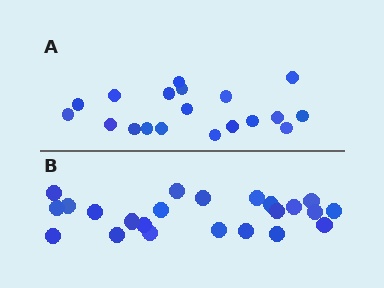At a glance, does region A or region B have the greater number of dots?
Region B (the bottom region) has more dots.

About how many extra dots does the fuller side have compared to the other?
Region B has about 4 more dots than region A.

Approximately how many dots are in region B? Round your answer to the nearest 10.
About 20 dots. (The exact count is 23, which rounds to 20.)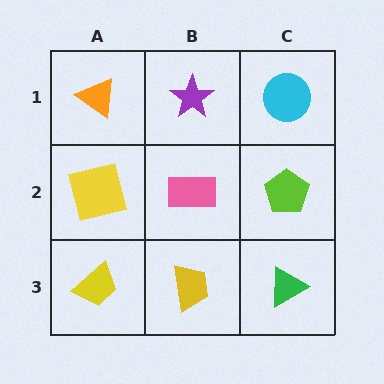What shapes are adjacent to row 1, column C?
A lime pentagon (row 2, column C), a purple star (row 1, column B).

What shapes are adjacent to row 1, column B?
A pink rectangle (row 2, column B), an orange triangle (row 1, column A), a cyan circle (row 1, column C).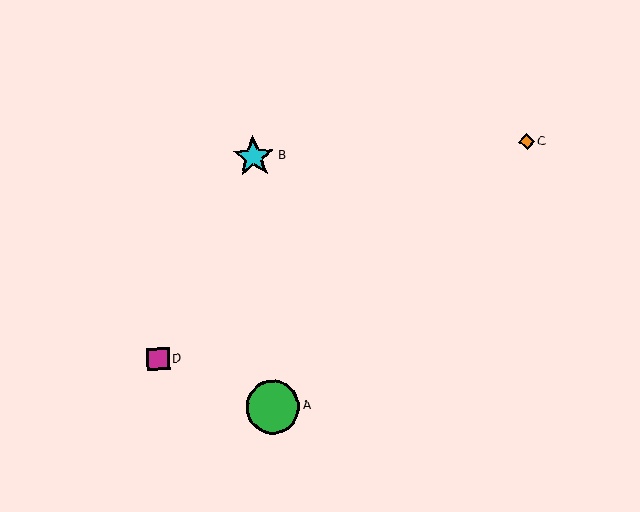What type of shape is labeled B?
Shape B is a cyan star.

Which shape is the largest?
The green circle (labeled A) is the largest.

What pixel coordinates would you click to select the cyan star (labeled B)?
Click at (254, 157) to select the cyan star B.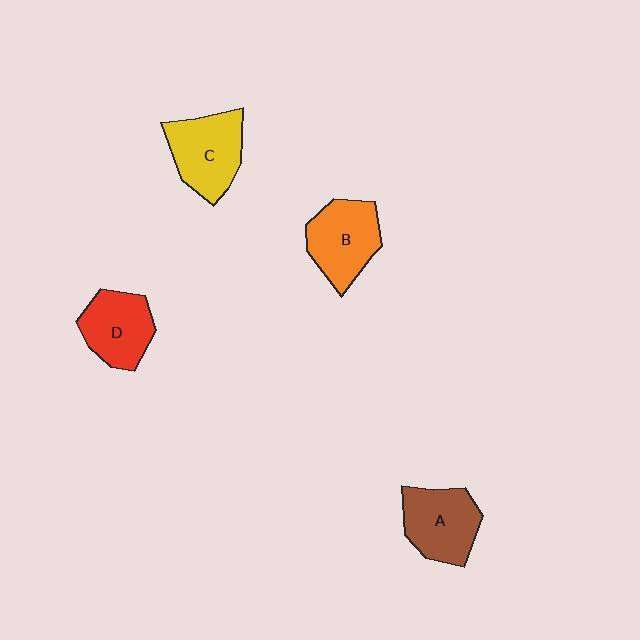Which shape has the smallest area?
Shape D (red).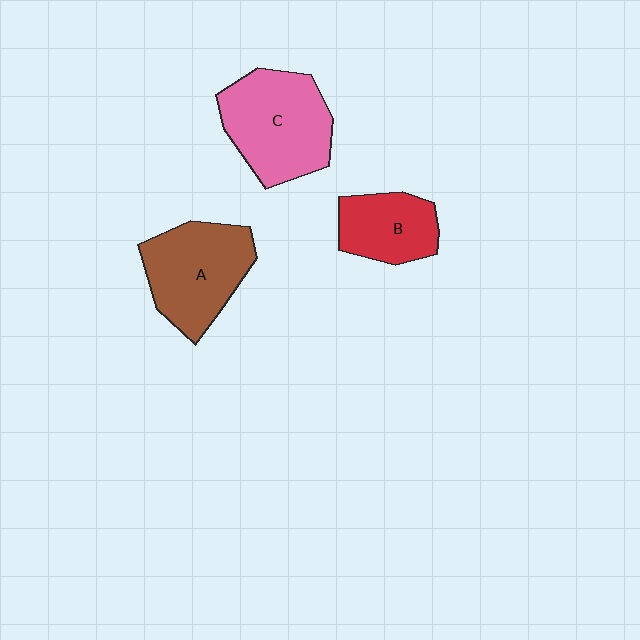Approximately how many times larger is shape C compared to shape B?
Approximately 1.6 times.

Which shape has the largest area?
Shape C (pink).